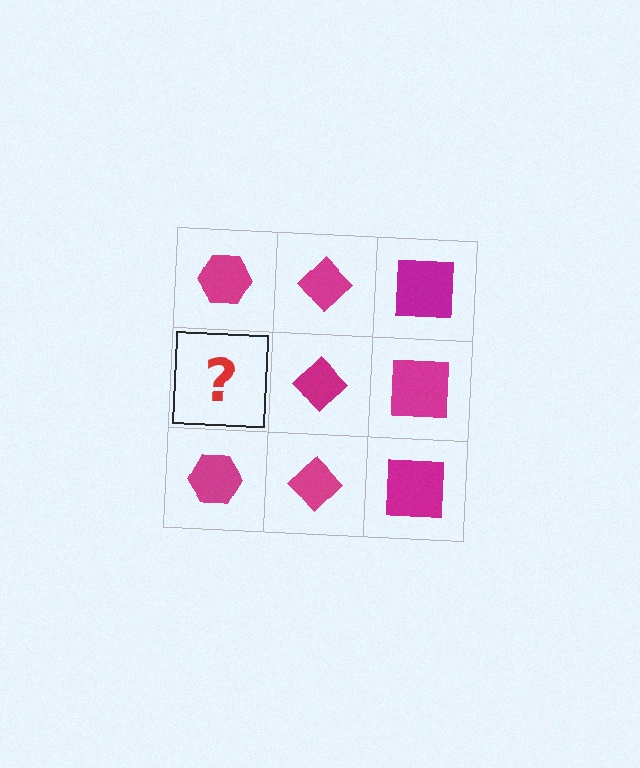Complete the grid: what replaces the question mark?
The question mark should be replaced with a magenta hexagon.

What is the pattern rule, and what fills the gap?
The rule is that each column has a consistent shape. The gap should be filled with a magenta hexagon.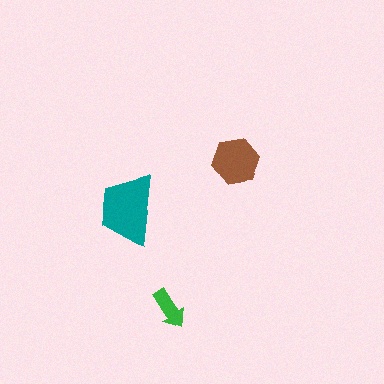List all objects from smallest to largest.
The green arrow, the brown hexagon, the teal trapezoid.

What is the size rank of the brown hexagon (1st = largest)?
2nd.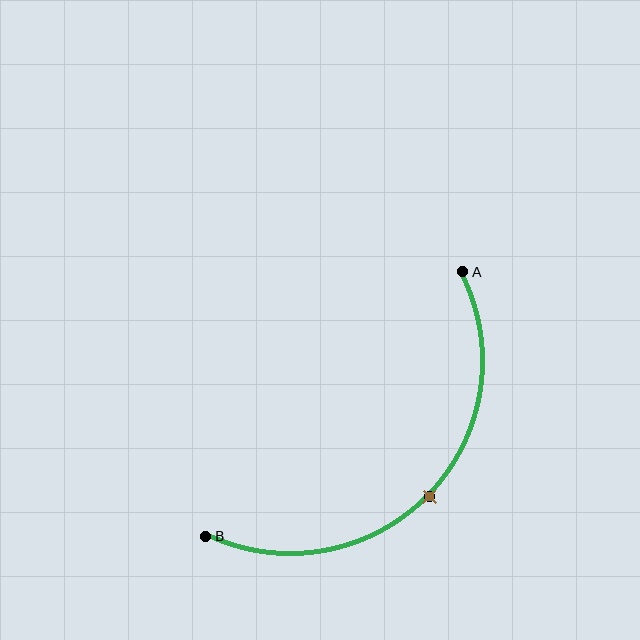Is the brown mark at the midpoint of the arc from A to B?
Yes. The brown mark lies on the arc at equal arc-length from both A and B — it is the arc midpoint.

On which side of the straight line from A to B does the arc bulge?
The arc bulges below and to the right of the straight line connecting A and B.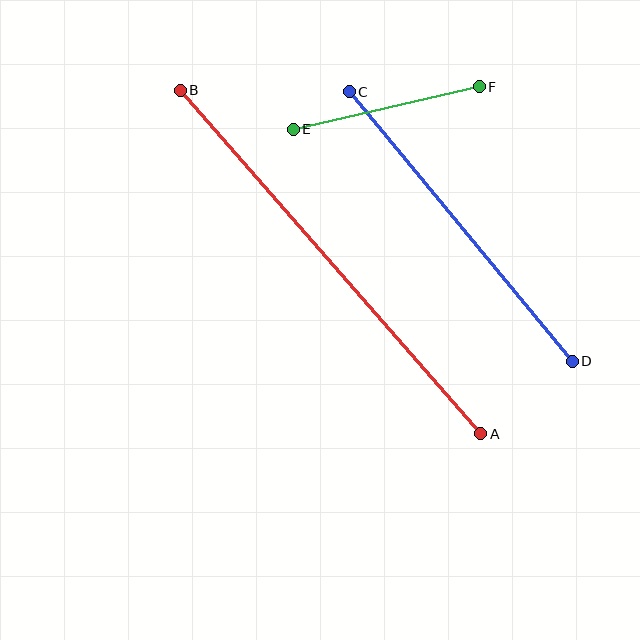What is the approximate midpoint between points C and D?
The midpoint is at approximately (461, 227) pixels.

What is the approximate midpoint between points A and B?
The midpoint is at approximately (330, 262) pixels.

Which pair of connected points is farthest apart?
Points A and B are farthest apart.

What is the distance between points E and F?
The distance is approximately 191 pixels.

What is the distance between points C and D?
The distance is approximately 350 pixels.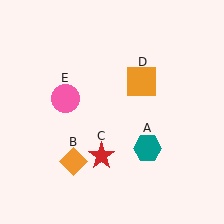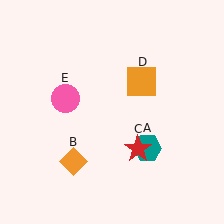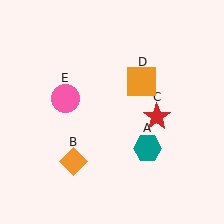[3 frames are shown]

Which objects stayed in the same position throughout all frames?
Teal hexagon (object A) and orange diamond (object B) and orange square (object D) and pink circle (object E) remained stationary.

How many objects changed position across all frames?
1 object changed position: red star (object C).